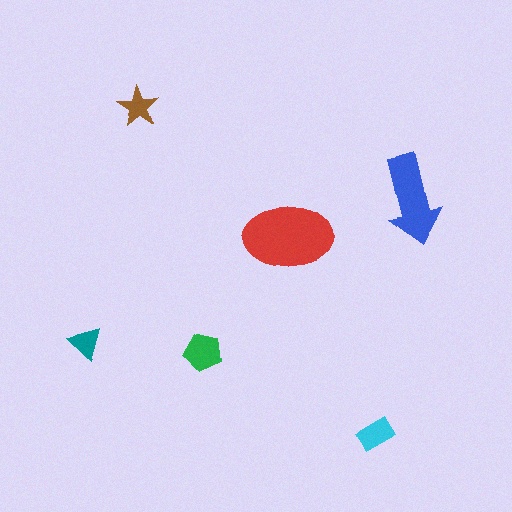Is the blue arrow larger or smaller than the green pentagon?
Larger.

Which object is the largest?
The red ellipse.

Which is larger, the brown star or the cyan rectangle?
The cyan rectangle.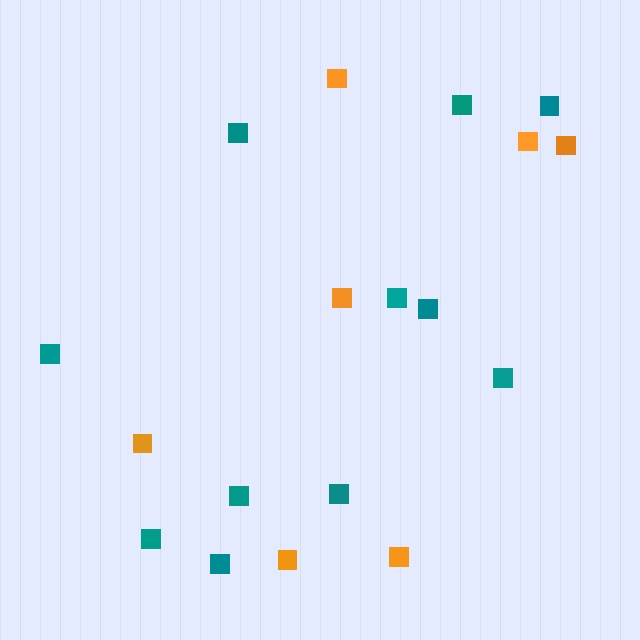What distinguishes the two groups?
There are 2 groups: one group of orange squares (7) and one group of teal squares (11).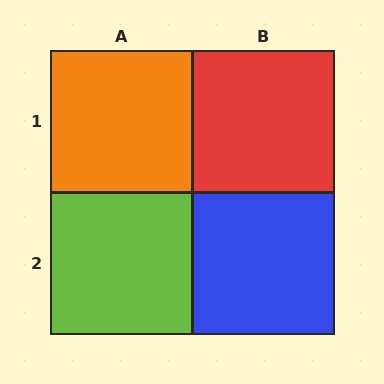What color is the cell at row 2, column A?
Lime.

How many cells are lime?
1 cell is lime.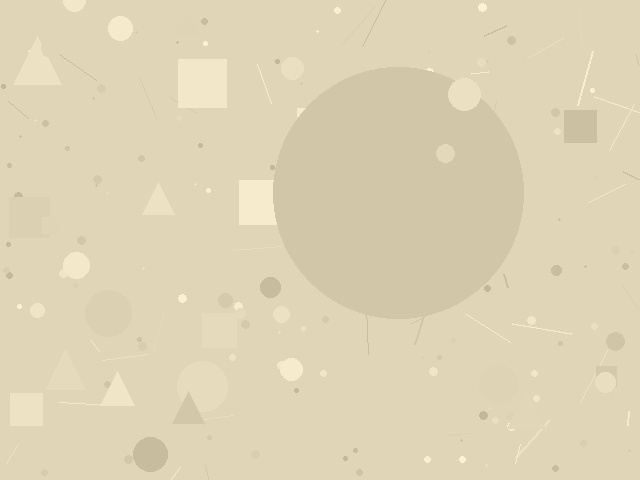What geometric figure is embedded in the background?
A circle is embedded in the background.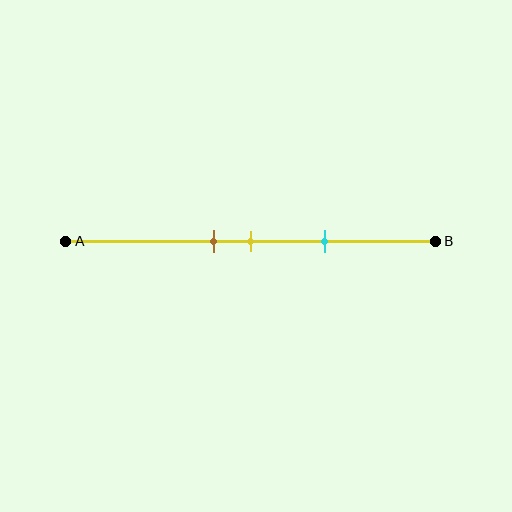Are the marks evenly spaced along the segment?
Yes, the marks are approximately evenly spaced.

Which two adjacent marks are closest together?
The brown and yellow marks are the closest adjacent pair.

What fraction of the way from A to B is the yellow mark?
The yellow mark is approximately 50% (0.5) of the way from A to B.